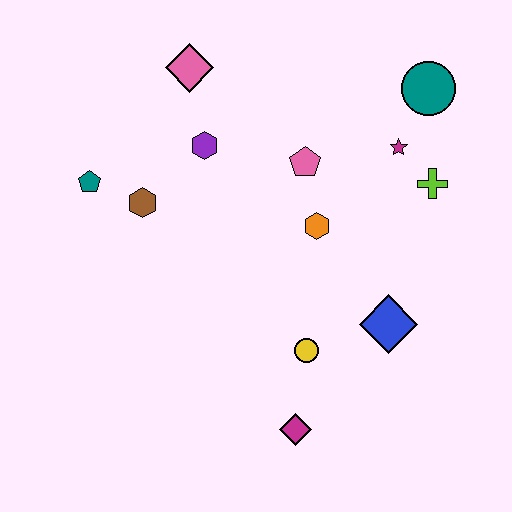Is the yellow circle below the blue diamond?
Yes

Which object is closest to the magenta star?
The lime cross is closest to the magenta star.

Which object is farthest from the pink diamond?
The magenta diamond is farthest from the pink diamond.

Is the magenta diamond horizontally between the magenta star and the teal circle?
No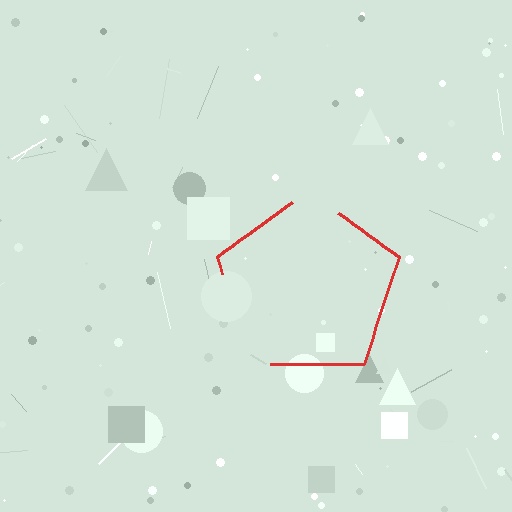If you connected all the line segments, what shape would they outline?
They would outline a pentagon.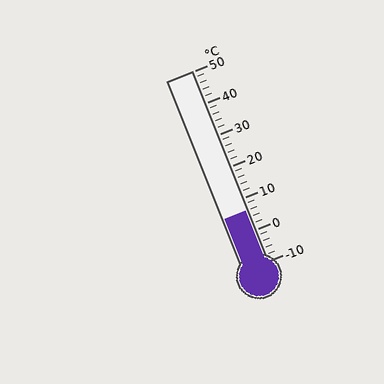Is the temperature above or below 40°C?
The temperature is below 40°C.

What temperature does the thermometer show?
The thermometer shows approximately 6°C.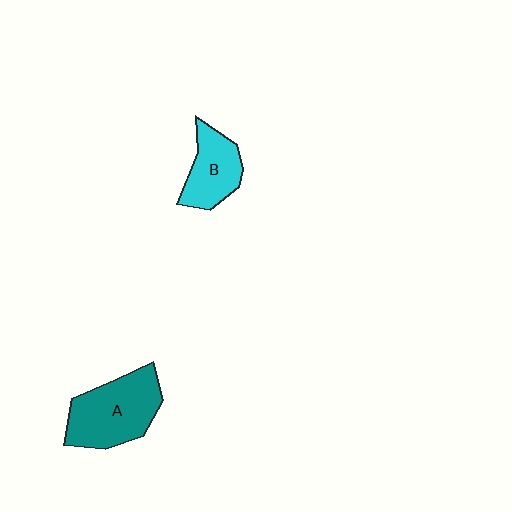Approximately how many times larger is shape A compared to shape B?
Approximately 1.5 times.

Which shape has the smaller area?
Shape B (cyan).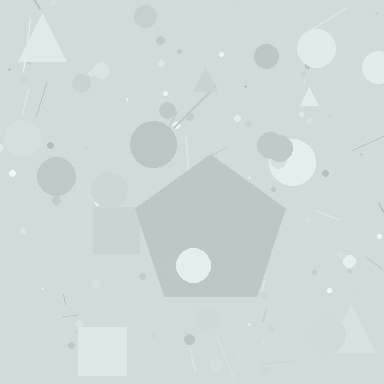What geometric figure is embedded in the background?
A pentagon is embedded in the background.